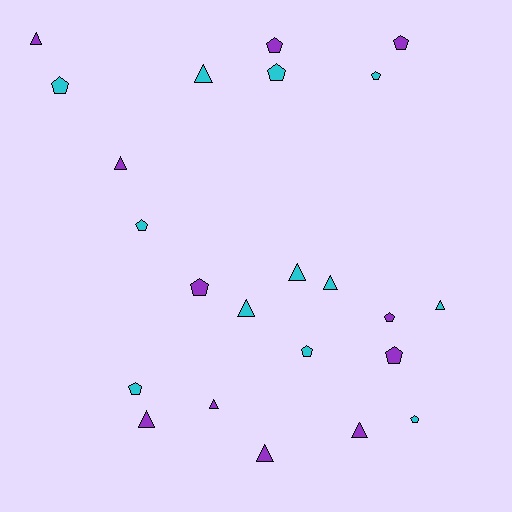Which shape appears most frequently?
Pentagon, with 12 objects.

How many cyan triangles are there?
There are 5 cyan triangles.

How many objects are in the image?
There are 23 objects.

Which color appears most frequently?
Cyan, with 12 objects.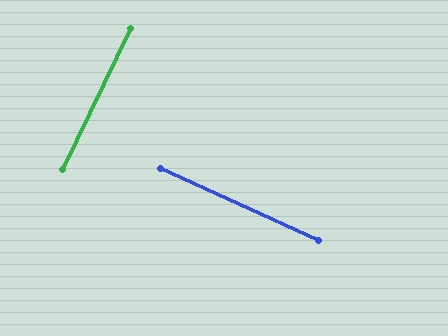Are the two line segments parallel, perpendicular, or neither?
Perpendicular — they meet at approximately 89°.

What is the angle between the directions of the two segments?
Approximately 89 degrees.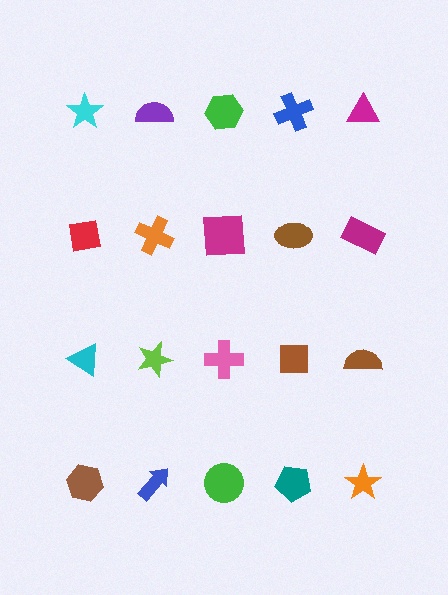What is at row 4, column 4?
A teal pentagon.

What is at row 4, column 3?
A green circle.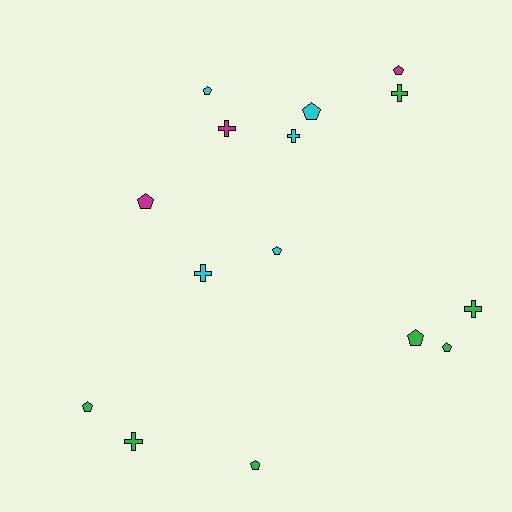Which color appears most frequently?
Green, with 7 objects.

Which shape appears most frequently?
Pentagon, with 9 objects.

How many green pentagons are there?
There are 4 green pentagons.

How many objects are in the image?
There are 15 objects.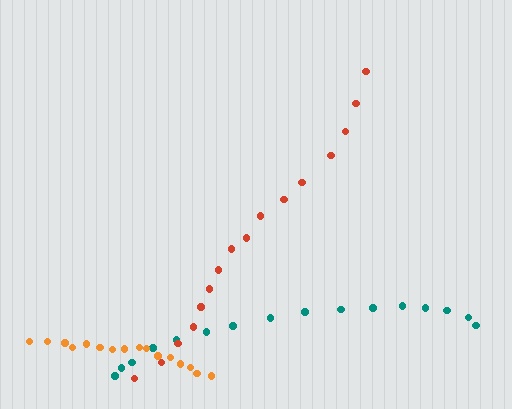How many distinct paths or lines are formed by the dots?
There are 3 distinct paths.